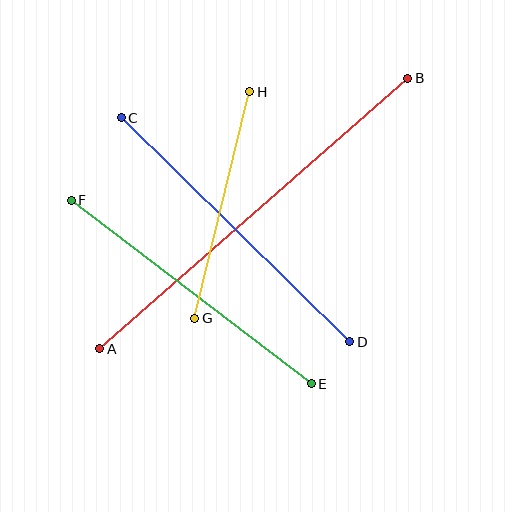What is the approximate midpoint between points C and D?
The midpoint is at approximately (236, 230) pixels.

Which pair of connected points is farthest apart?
Points A and B are farthest apart.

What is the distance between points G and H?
The distance is approximately 233 pixels.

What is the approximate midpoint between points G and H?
The midpoint is at approximately (222, 205) pixels.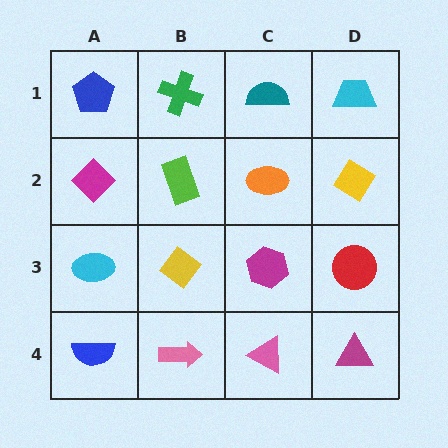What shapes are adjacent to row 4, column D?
A red circle (row 3, column D), a pink triangle (row 4, column C).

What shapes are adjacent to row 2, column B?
A green cross (row 1, column B), a yellow diamond (row 3, column B), a magenta diamond (row 2, column A), an orange ellipse (row 2, column C).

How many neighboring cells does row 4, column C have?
3.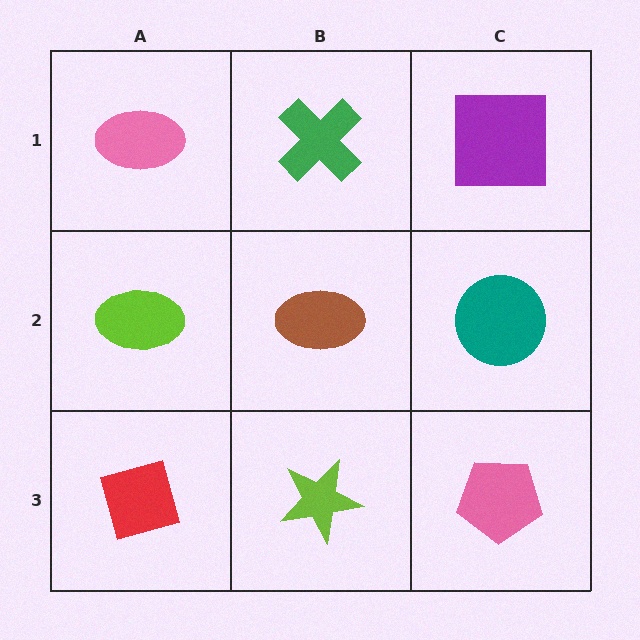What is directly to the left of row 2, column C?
A brown ellipse.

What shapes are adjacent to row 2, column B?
A green cross (row 1, column B), a lime star (row 3, column B), a lime ellipse (row 2, column A), a teal circle (row 2, column C).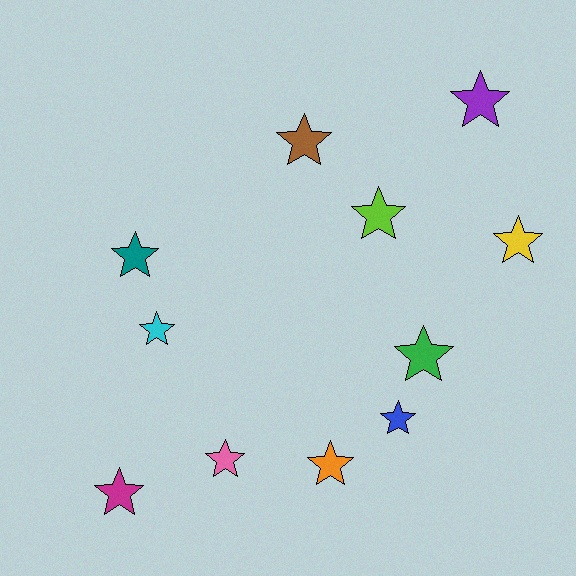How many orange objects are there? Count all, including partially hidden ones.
There is 1 orange object.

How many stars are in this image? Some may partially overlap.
There are 11 stars.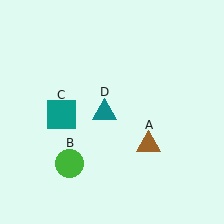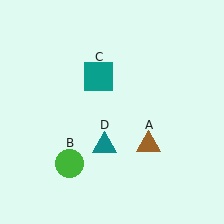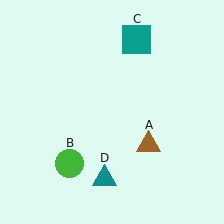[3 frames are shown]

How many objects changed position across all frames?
2 objects changed position: teal square (object C), teal triangle (object D).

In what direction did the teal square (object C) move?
The teal square (object C) moved up and to the right.